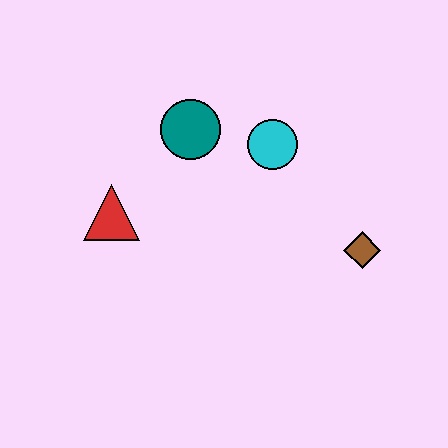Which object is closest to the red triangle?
The teal circle is closest to the red triangle.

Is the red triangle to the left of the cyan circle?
Yes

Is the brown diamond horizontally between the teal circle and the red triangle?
No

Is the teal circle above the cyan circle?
Yes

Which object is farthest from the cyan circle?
The red triangle is farthest from the cyan circle.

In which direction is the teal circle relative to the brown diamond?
The teal circle is to the left of the brown diamond.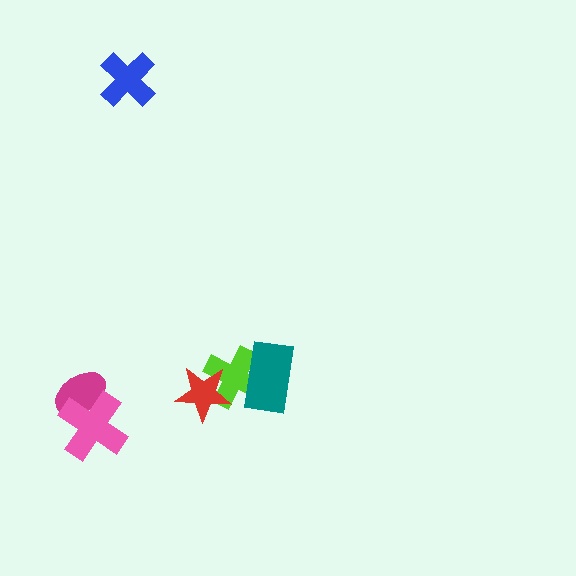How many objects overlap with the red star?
1 object overlaps with the red star.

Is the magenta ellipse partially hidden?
Yes, it is partially covered by another shape.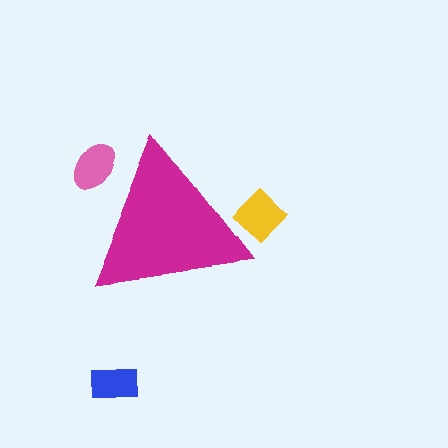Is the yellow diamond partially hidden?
Yes, the yellow diamond is partially hidden behind the magenta triangle.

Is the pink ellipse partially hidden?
Yes, the pink ellipse is partially hidden behind the magenta triangle.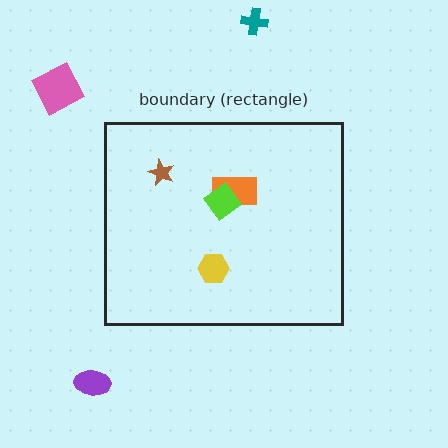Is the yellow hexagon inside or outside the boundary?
Inside.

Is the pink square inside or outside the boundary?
Outside.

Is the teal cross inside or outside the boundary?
Outside.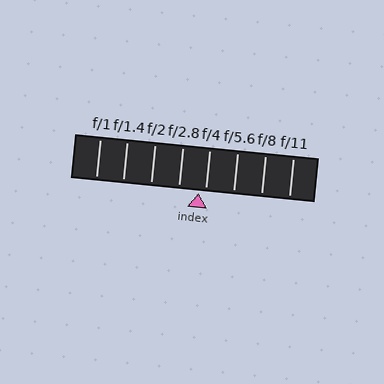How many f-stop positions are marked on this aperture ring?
There are 8 f-stop positions marked.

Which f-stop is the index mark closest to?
The index mark is closest to f/4.